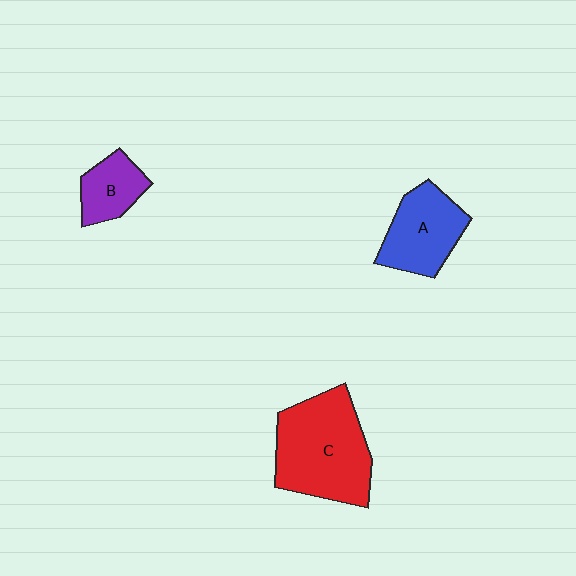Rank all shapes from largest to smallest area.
From largest to smallest: C (red), A (blue), B (purple).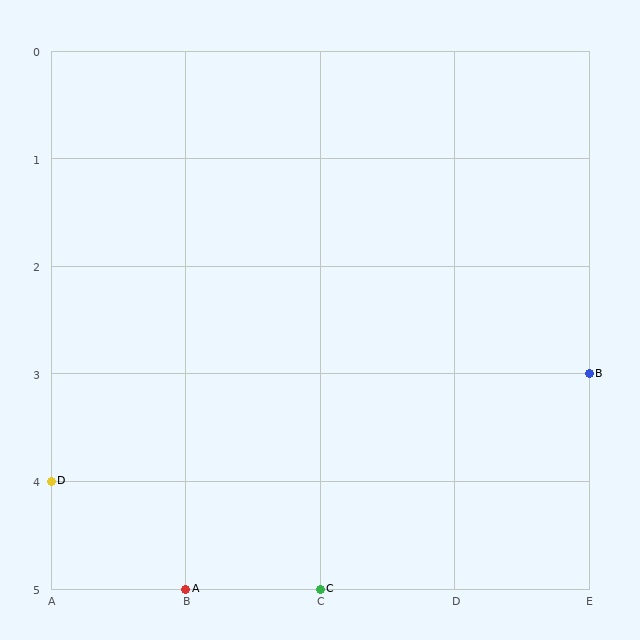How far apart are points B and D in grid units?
Points B and D are 4 columns and 1 row apart (about 4.1 grid units diagonally).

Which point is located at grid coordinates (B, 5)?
Point A is at (B, 5).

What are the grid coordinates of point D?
Point D is at grid coordinates (A, 4).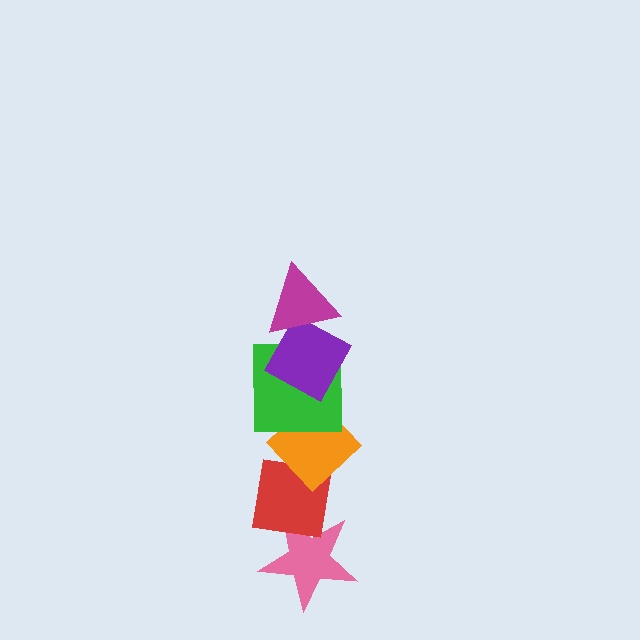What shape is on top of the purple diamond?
The magenta triangle is on top of the purple diamond.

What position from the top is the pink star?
The pink star is 6th from the top.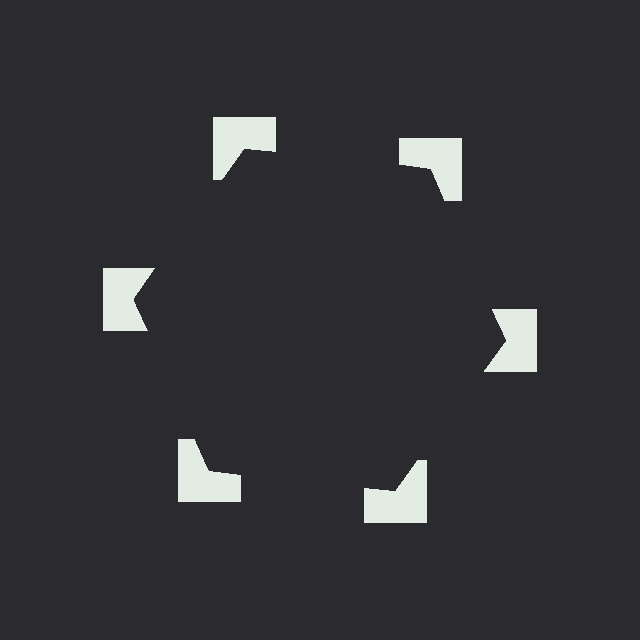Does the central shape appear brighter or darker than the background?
It typically appears slightly darker than the background, even though no actual brightness change is drawn.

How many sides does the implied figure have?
6 sides.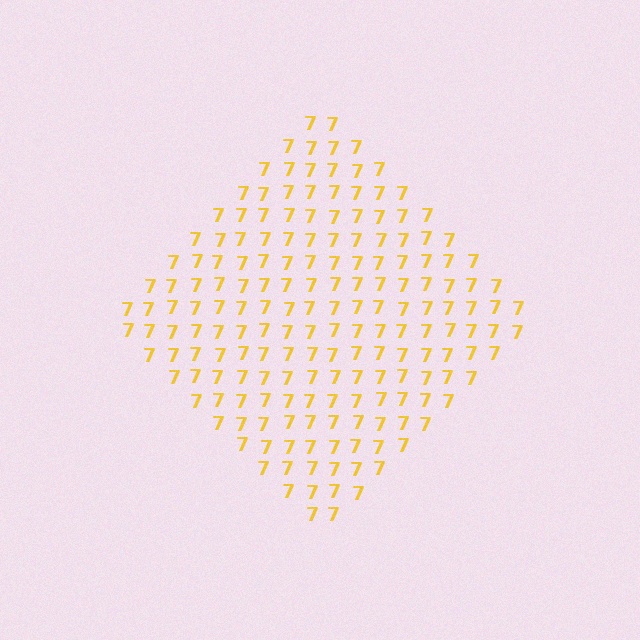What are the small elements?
The small elements are digit 7's.